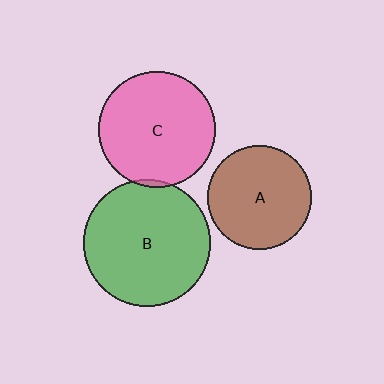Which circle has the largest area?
Circle B (green).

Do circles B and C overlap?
Yes.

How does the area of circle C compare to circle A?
Approximately 1.3 times.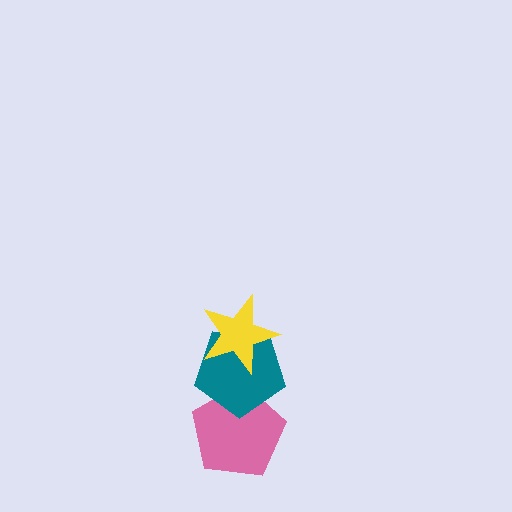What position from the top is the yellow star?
The yellow star is 1st from the top.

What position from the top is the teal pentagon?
The teal pentagon is 2nd from the top.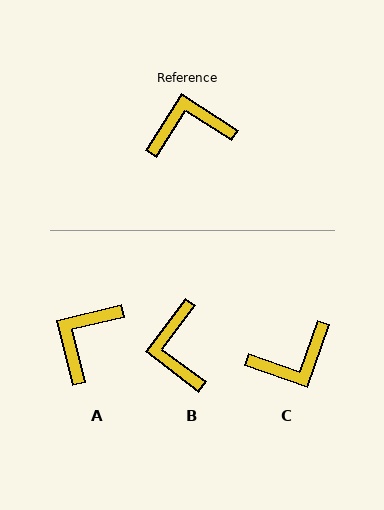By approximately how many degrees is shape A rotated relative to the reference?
Approximately 46 degrees counter-clockwise.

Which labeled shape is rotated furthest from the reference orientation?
C, about 167 degrees away.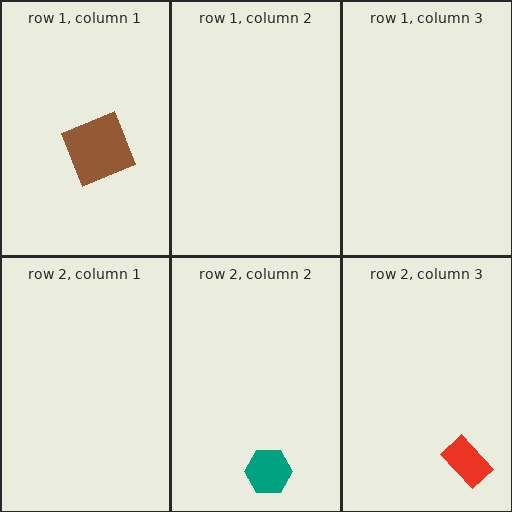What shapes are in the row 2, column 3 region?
The red rectangle.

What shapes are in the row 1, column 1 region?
The brown square.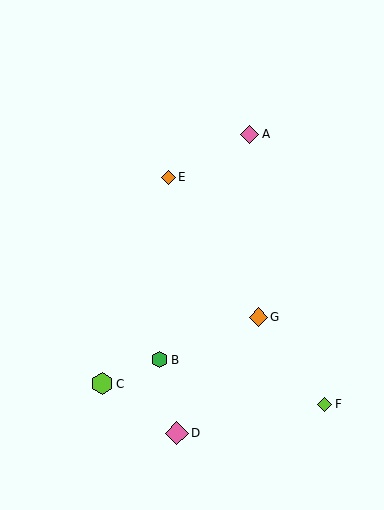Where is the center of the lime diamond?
The center of the lime diamond is at (325, 404).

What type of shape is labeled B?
Shape B is a green hexagon.